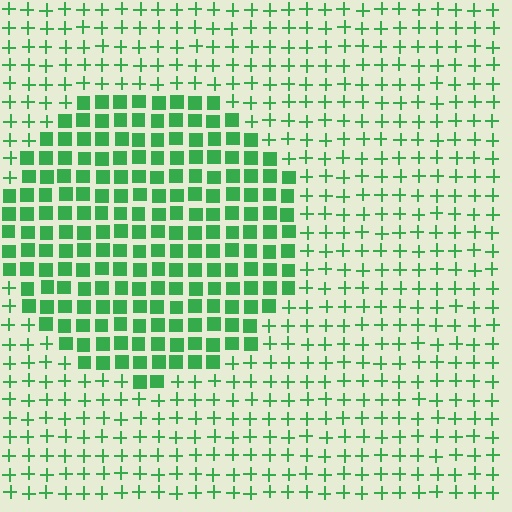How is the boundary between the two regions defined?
The boundary is defined by a change in element shape: squares inside vs. plus signs outside. All elements share the same color and spacing.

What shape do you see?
I see a circle.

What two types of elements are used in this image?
The image uses squares inside the circle region and plus signs outside it.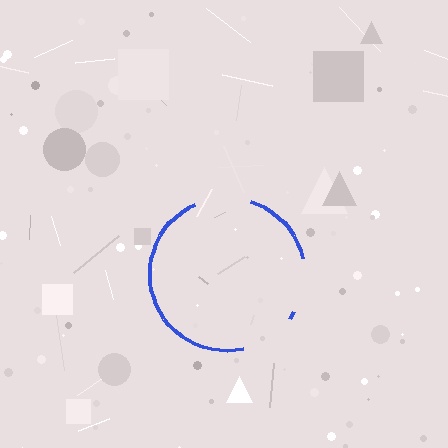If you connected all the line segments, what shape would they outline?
They would outline a circle.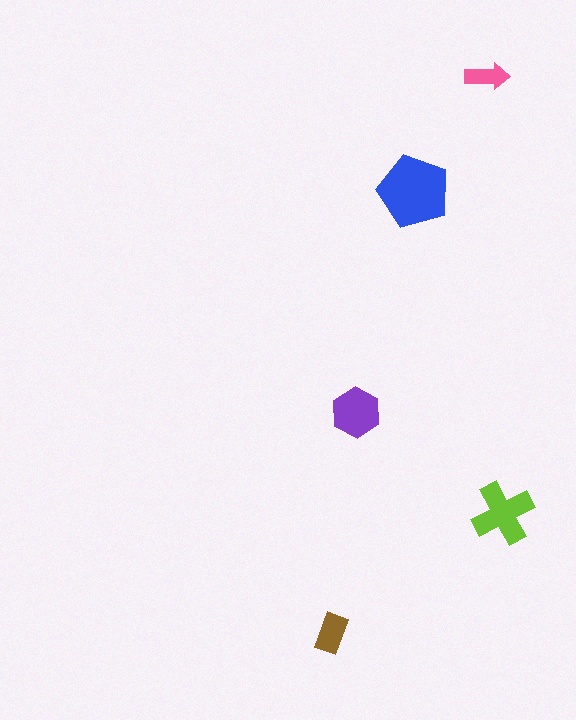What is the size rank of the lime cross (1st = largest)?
2nd.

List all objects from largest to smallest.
The blue pentagon, the lime cross, the purple hexagon, the brown rectangle, the pink arrow.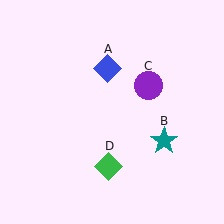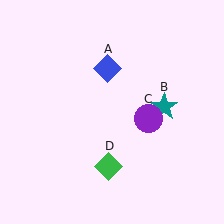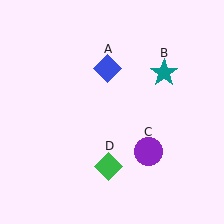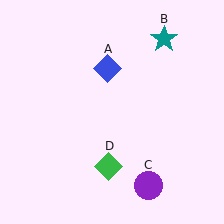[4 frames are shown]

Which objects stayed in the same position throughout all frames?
Blue diamond (object A) and green diamond (object D) remained stationary.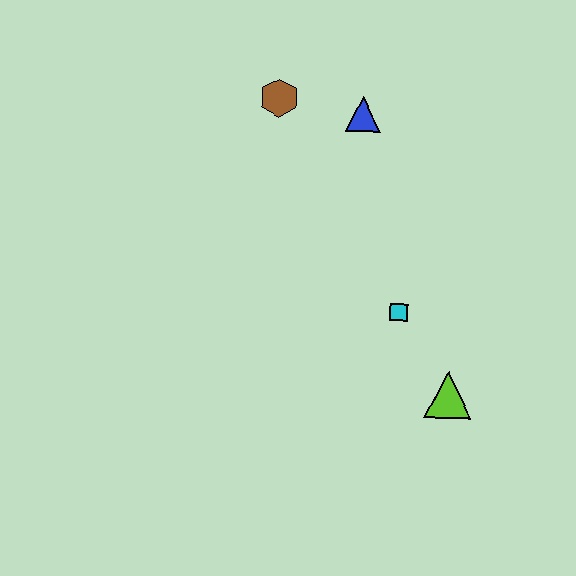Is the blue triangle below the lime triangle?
No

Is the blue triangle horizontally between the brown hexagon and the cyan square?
Yes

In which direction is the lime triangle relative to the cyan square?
The lime triangle is below the cyan square.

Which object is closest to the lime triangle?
The cyan square is closest to the lime triangle.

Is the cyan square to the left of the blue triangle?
No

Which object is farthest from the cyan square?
The brown hexagon is farthest from the cyan square.